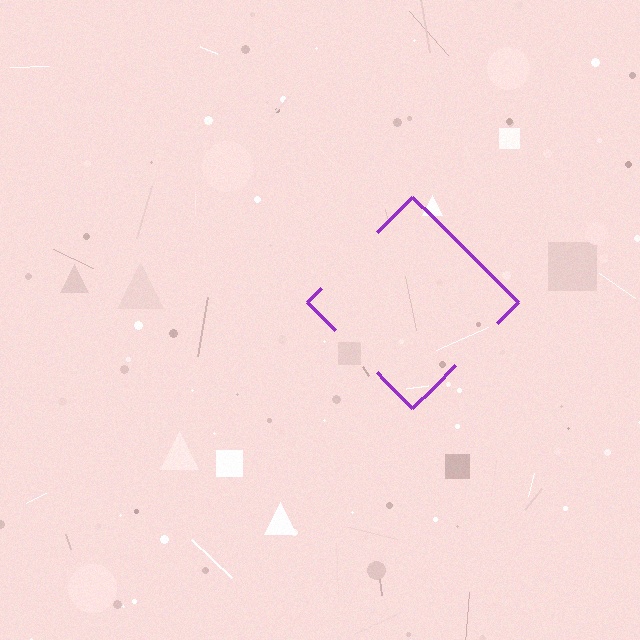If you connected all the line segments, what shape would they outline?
They would outline a diamond.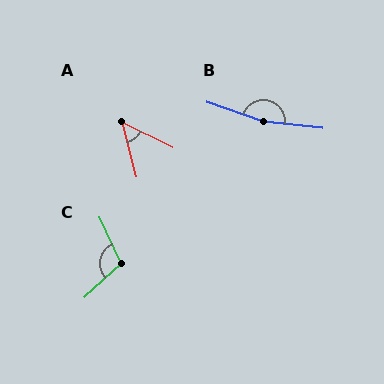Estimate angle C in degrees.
Approximately 108 degrees.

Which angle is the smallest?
A, at approximately 50 degrees.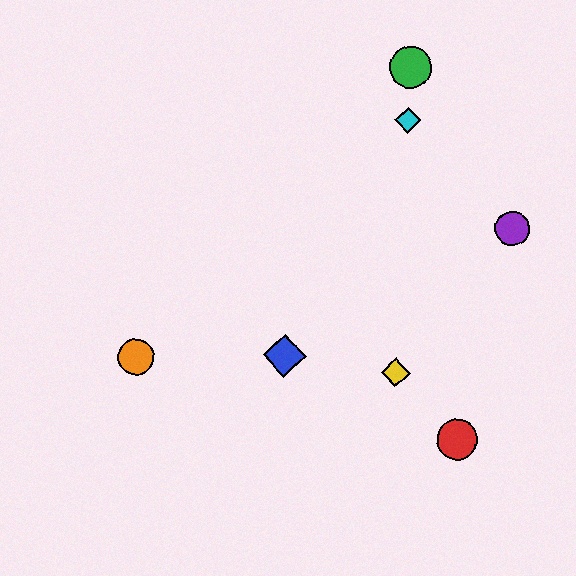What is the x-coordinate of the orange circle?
The orange circle is at x≈136.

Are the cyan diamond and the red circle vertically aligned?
No, the cyan diamond is at x≈408 and the red circle is at x≈457.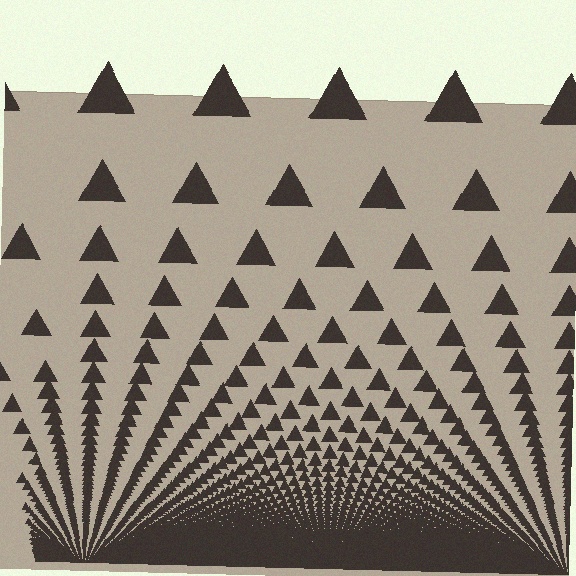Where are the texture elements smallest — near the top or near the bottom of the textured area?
Near the bottom.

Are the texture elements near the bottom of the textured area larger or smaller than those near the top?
Smaller. The gradient is inverted — elements near the bottom are smaller and denser.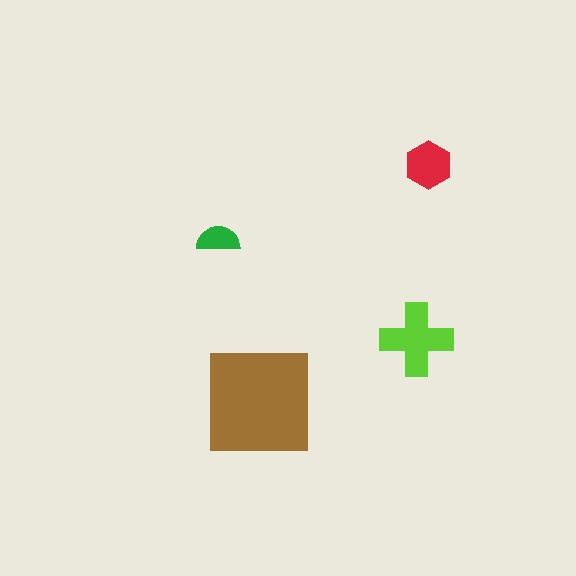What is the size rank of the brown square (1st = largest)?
1st.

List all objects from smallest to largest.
The green semicircle, the red hexagon, the lime cross, the brown square.